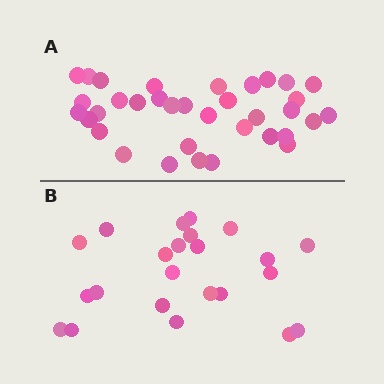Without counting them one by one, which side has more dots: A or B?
Region A (the top region) has more dots.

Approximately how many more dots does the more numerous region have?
Region A has roughly 12 or so more dots than region B.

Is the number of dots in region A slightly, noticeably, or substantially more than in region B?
Region A has substantially more. The ratio is roughly 1.5 to 1.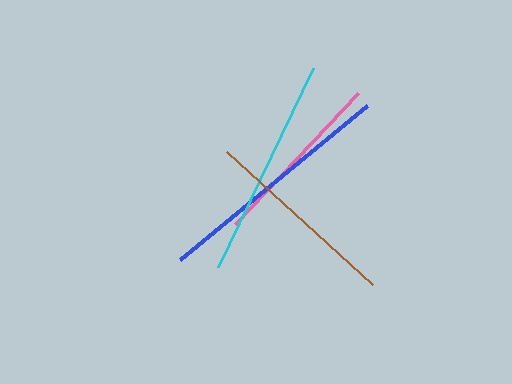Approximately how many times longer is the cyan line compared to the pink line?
The cyan line is approximately 1.2 times the length of the pink line.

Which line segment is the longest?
The blue line is the longest at approximately 242 pixels.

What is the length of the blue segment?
The blue segment is approximately 242 pixels long.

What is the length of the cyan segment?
The cyan segment is approximately 220 pixels long.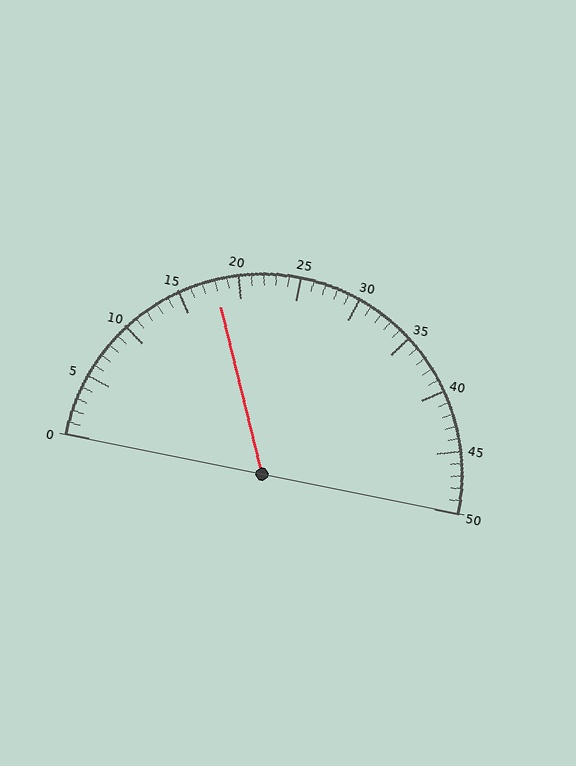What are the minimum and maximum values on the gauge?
The gauge ranges from 0 to 50.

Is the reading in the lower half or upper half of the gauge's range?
The reading is in the lower half of the range (0 to 50).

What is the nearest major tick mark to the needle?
The nearest major tick mark is 20.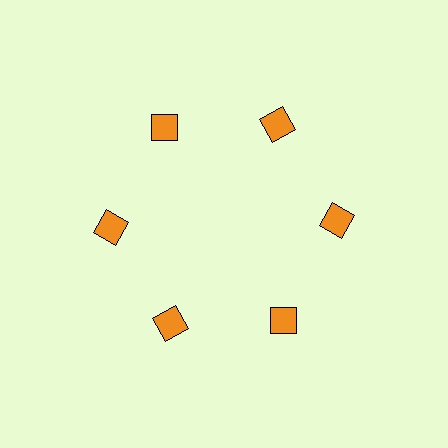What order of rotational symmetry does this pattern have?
This pattern has 6-fold rotational symmetry.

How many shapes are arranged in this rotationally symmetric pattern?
There are 6 shapes, arranged in 6 groups of 1.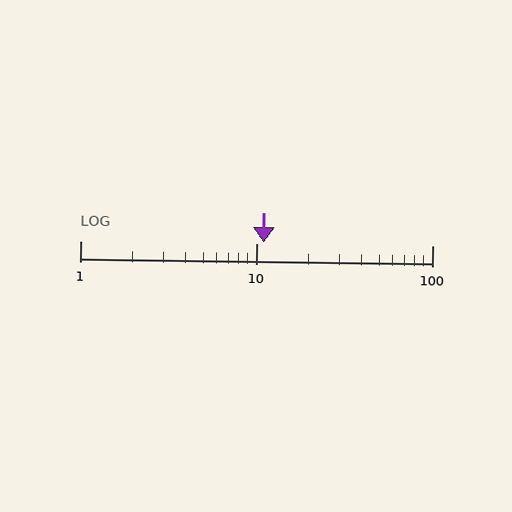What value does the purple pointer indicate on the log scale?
The pointer indicates approximately 11.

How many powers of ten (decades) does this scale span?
The scale spans 2 decades, from 1 to 100.